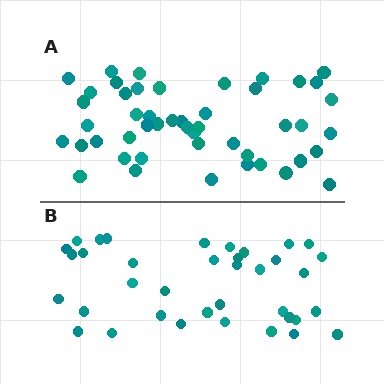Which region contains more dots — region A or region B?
Region A (the top region) has more dots.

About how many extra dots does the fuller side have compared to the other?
Region A has roughly 12 or so more dots than region B.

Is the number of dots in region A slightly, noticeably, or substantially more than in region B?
Region A has noticeably more, but not dramatically so. The ratio is roughly 1.3 to 1.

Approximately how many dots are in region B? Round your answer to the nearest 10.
About 40 dots. (The exact count is 37, which rounds to 40.)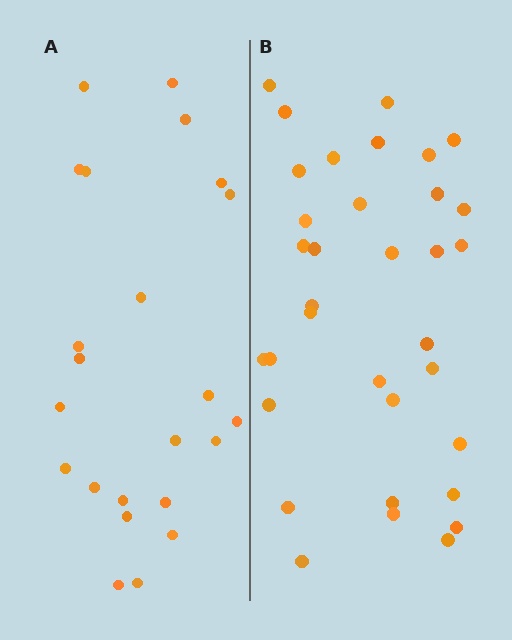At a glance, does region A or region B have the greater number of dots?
Region B (the right region) has more dots.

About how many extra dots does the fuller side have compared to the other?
Region B has roughly 12 or so more dots than region A.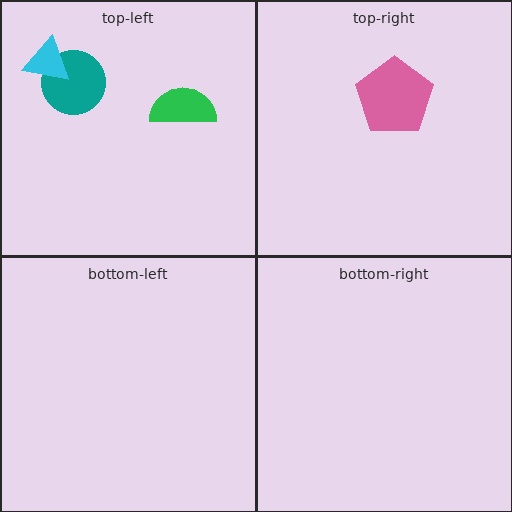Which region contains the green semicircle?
The top-left region.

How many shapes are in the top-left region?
3.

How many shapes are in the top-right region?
1.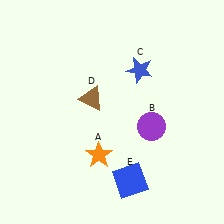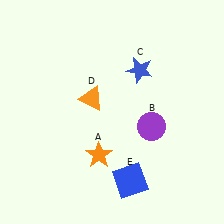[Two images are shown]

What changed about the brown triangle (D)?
In Image 1, D is brown. In Image 2, it changed to orange.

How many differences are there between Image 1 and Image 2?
There is 1 difference between the two images.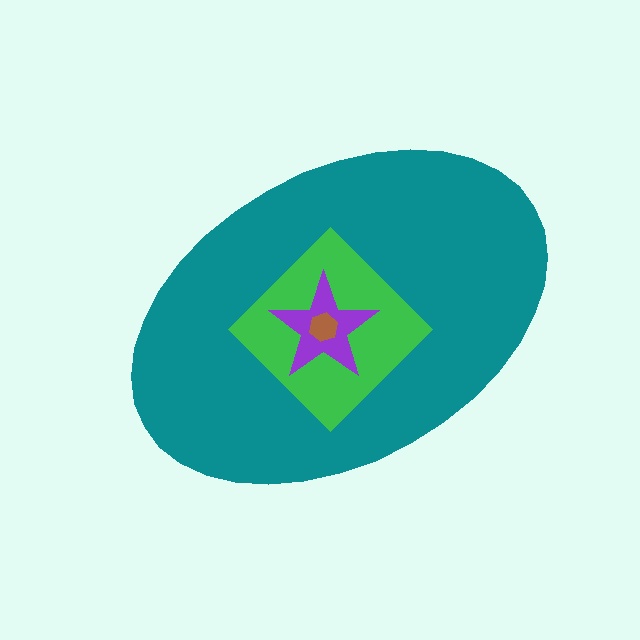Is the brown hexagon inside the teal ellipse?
Yes.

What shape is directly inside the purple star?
The brown hexagon.